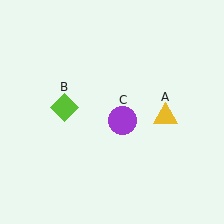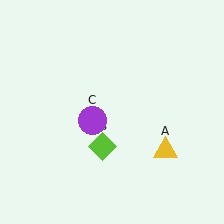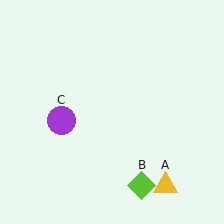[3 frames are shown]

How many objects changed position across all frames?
3 objects changed position: yellow triangle (object A), lime diamond (object B), purple circle (object C).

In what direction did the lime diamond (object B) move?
The lime diamond (object B) moved down and to the right.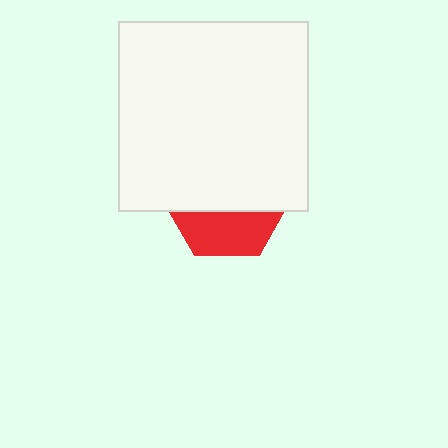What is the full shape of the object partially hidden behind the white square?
The partially hidden object is a red hexagon.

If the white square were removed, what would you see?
You would see the complete red hexagon.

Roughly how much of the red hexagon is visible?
A small part of it is visible (roughly 36%).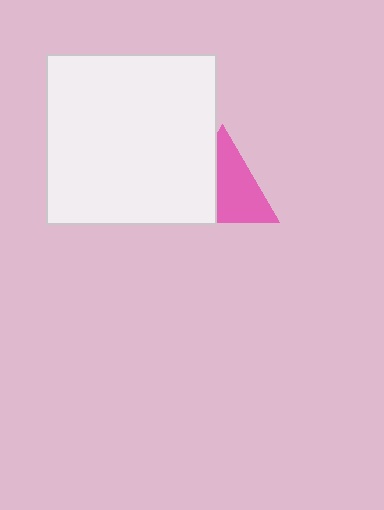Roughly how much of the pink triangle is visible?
About half of it is visible (roughly 58%).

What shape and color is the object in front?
The object in front is a white square.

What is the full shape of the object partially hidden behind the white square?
The partially hidden object is a pink triangle.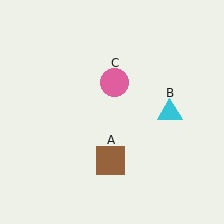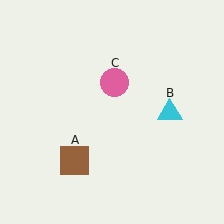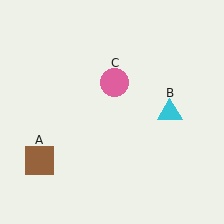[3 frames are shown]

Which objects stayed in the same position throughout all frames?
Cyan triangle (object B) and pink circle (object C) remained stationary.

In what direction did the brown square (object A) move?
The brown square (object A) moved left.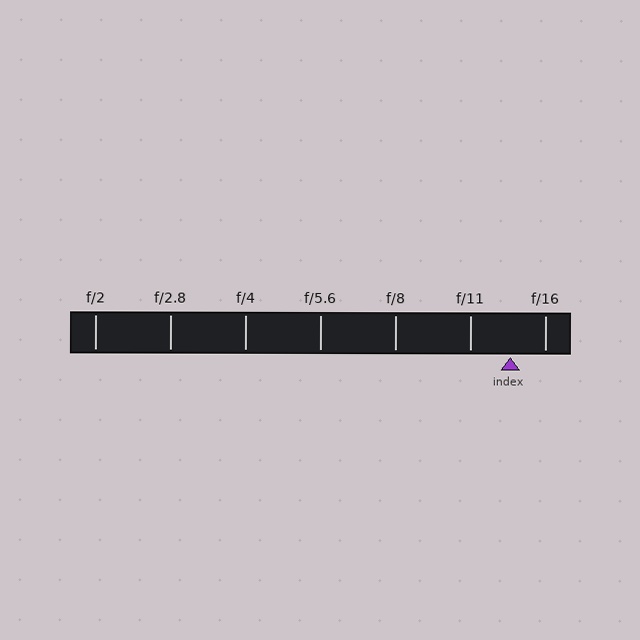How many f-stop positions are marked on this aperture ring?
There are 7 f-stop positions marked.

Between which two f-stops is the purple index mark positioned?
The index mark is between f/11 and f/16.